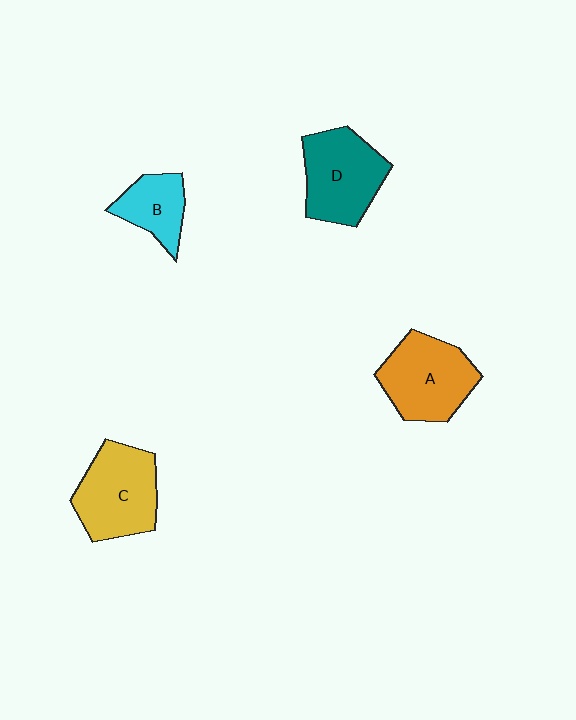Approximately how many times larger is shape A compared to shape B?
Approximately 1.7 times.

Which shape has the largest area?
Shape C (yellow).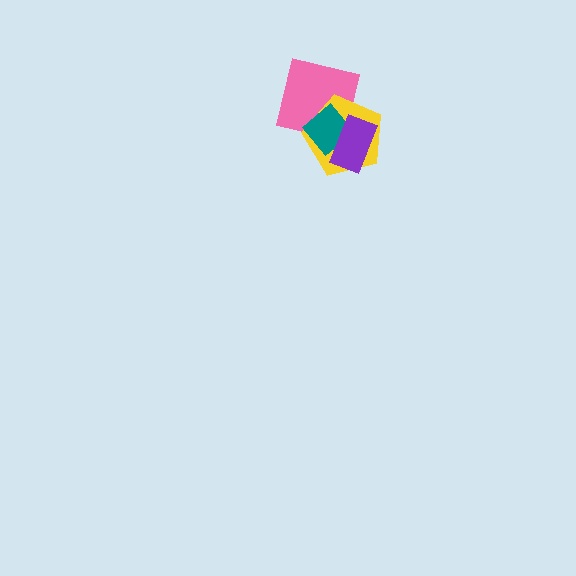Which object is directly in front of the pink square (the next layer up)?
The yellow pentagon is directly in front of the pink square.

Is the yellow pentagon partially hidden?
Yes, it is partially covered by another shape.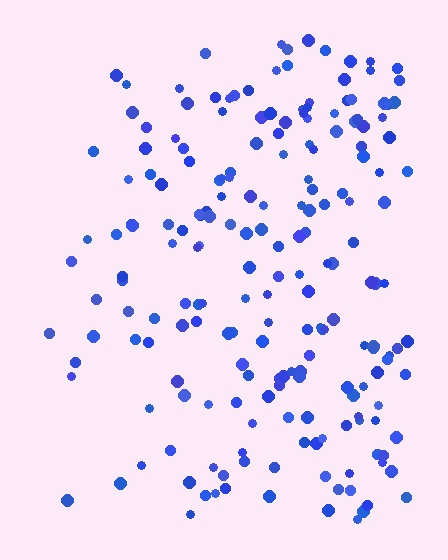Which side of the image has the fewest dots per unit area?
The left.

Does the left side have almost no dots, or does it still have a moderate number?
Still a moderate number, just noticeably fewer than the right.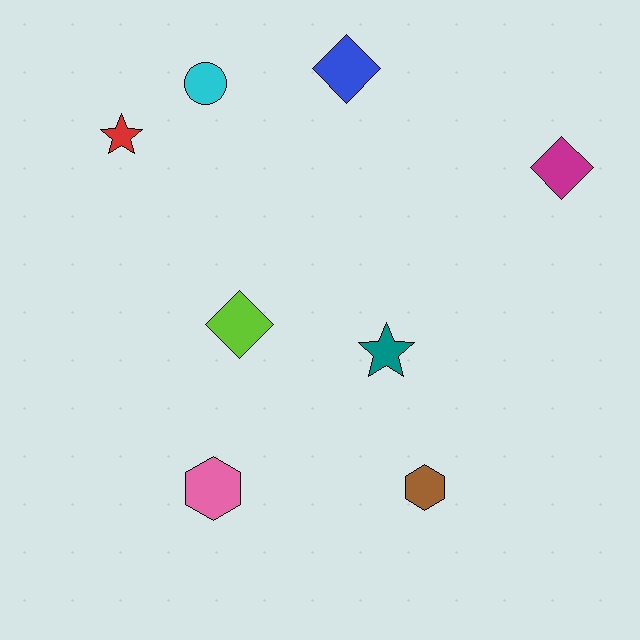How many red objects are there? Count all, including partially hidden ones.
There is 1 red object.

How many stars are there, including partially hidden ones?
There are 2 stars.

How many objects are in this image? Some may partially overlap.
There are 8 objects.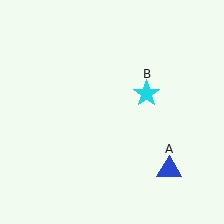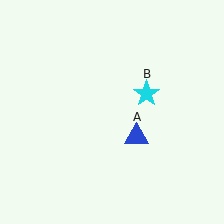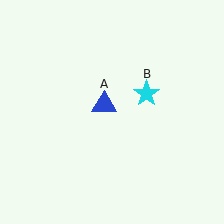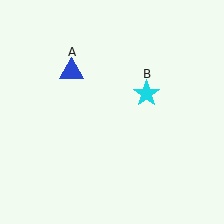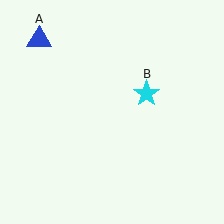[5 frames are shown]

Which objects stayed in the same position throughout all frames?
Cyan star (object B) remained stationary.